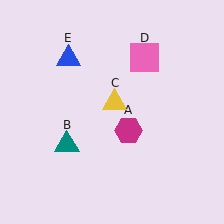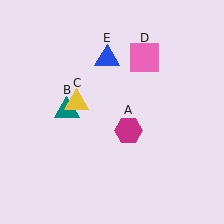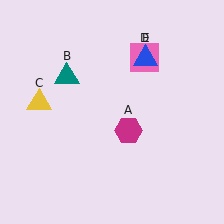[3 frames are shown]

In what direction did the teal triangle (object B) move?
The teal triangle (object B) moved up.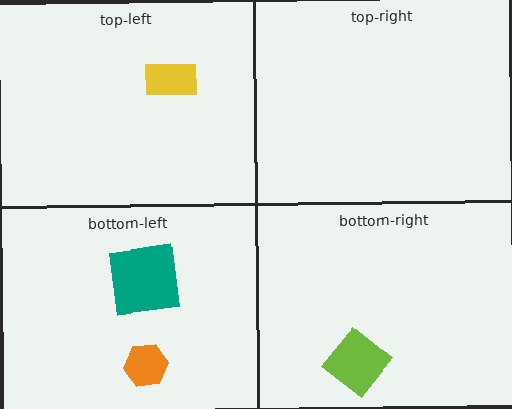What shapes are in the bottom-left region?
The teal square, the orange hexagon.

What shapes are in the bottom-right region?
The lime diamond.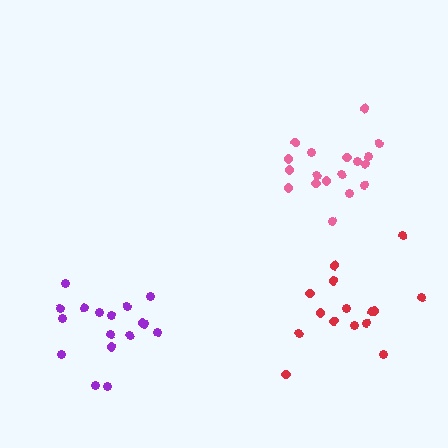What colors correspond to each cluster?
The clusters are colored: pink, purple, red.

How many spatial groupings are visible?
There are 3 spatial groupings.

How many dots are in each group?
Group 1: 18 dots, Group 2: 17 dots, Group 3: 15 dots (50 total).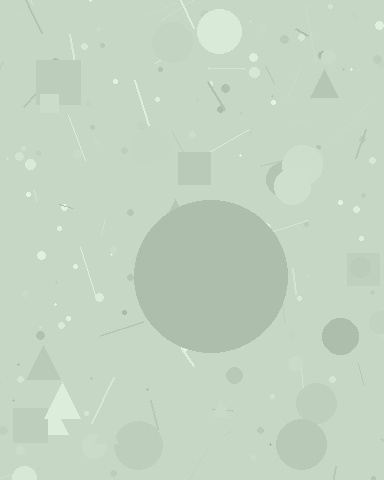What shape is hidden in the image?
A circle is hidden in the image.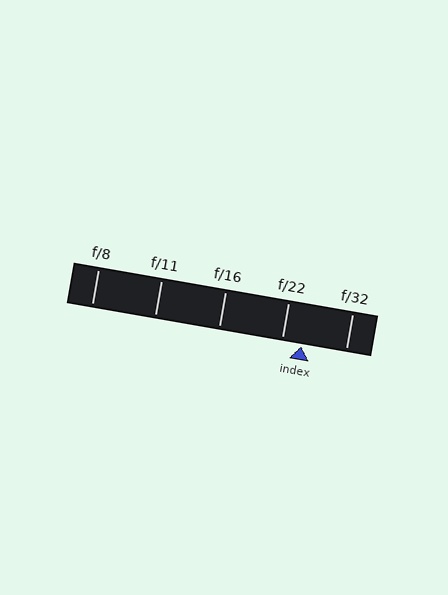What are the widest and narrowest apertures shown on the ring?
The widest aperture shown is f/8 and the narrowest is f/32.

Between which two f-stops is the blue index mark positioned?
The index mark is between f/22 and f/32.